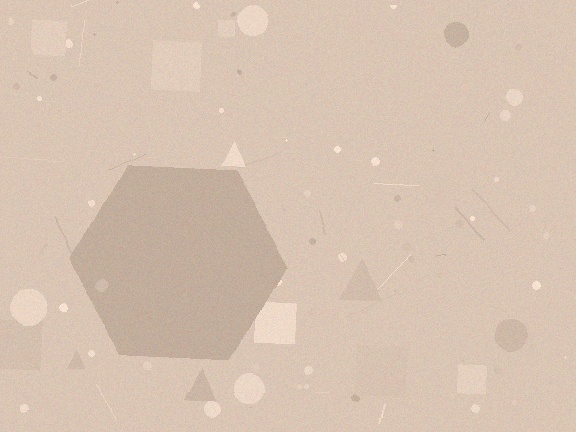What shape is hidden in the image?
A hexagon is hidden in the image.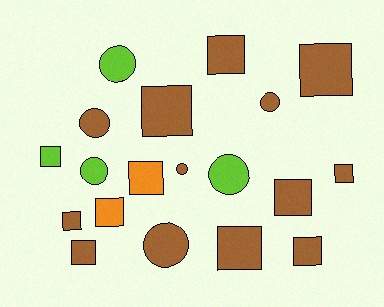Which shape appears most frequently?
Square, with 12 objects.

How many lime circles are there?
There are 3 lime circles.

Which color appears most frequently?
Brown, with 13 objects.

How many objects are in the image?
There are 19 objects.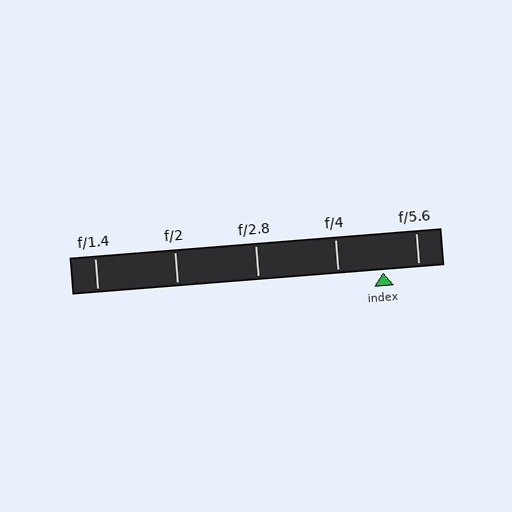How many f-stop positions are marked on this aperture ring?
There are 5 f-stop positions marked.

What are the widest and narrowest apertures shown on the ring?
The widest aperture shown is f/1.4 and the narrowest is f/5.6.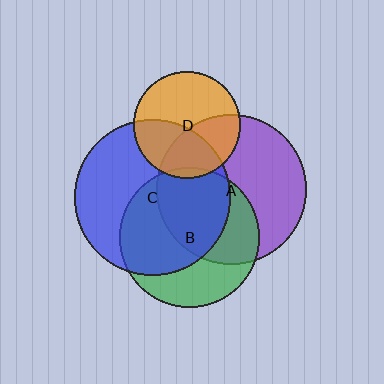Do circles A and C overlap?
Yes.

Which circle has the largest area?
Circle C (blue).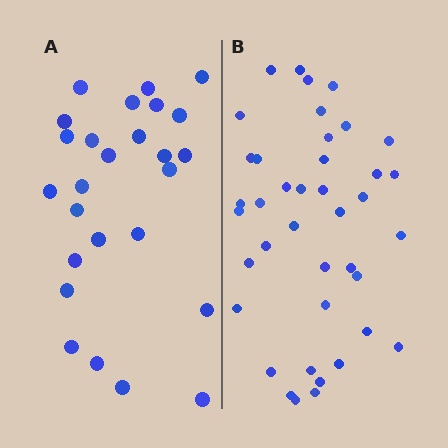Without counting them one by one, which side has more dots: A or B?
Region B (the right region) has more dots.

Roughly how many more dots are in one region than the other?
Region B has approximately 15 more dots than region A.